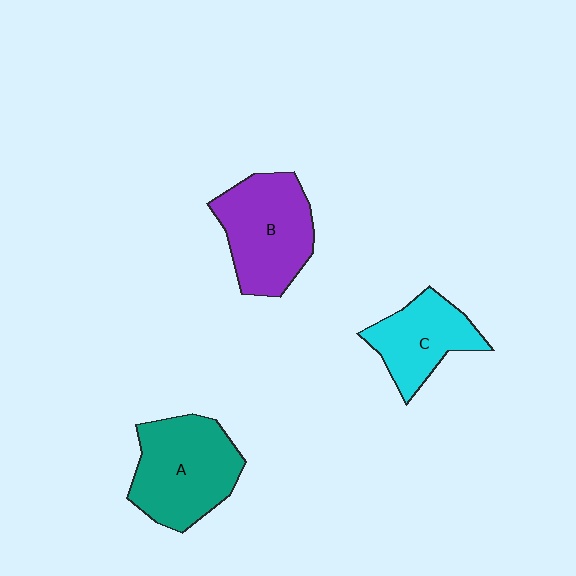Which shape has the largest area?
Shape A (teal).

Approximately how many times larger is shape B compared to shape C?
Approximately 1.3 times.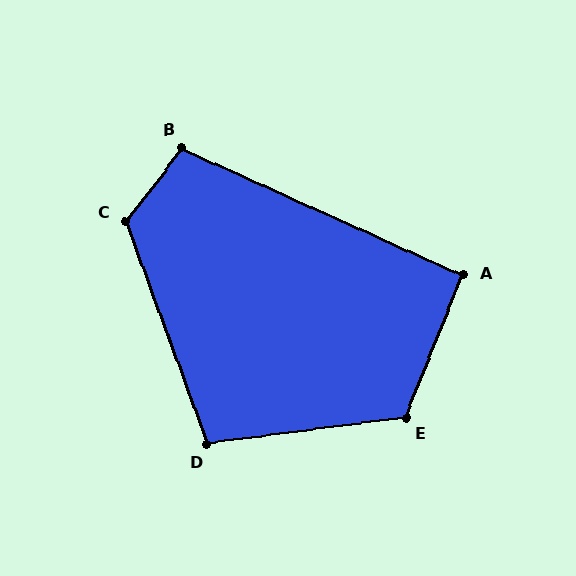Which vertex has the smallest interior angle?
A, at approximately 93 degrees.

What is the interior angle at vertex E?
Approximately 119 degrees (obtuse).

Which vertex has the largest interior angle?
C, at approximately 122 degrees.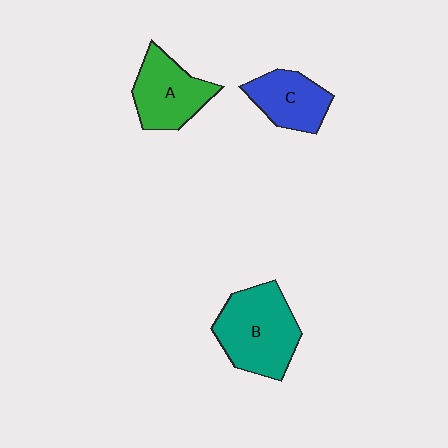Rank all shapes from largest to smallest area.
From largest to smallest: B (teal), A (green), C (blue).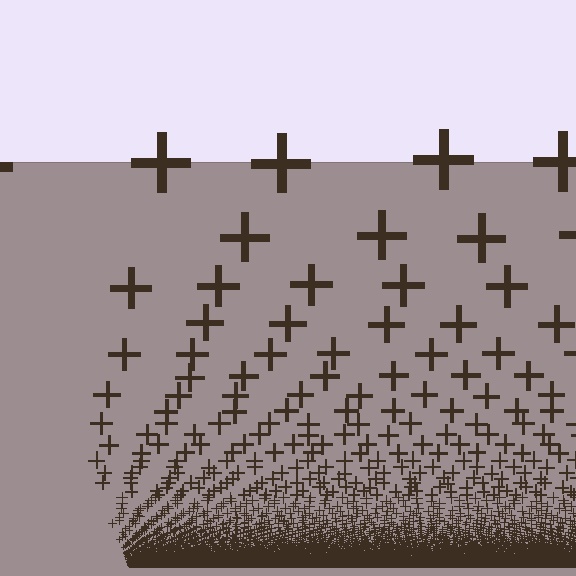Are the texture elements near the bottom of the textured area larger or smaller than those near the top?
Smaller. The gradient is inverted — elements near the bottom are smaller and denser.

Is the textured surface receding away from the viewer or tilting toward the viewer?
The surface appears to tilt toward the viewer. Texture elements get larger and sparser toward the top.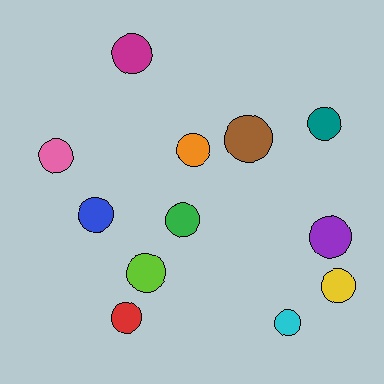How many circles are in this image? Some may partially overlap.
There are 12 circles.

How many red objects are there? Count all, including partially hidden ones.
There is 1 red object.